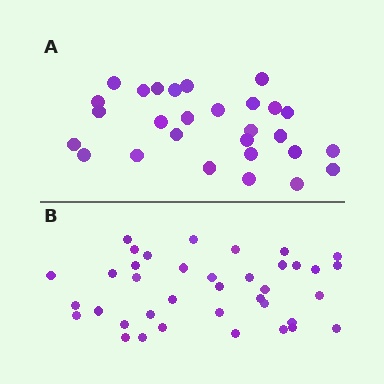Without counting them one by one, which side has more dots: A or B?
Region B (the bottom region) has more dots.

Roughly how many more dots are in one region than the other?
Region B has roughly 10 or so more dots than region A.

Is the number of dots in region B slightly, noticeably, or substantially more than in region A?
Region B has noticeably more, but not dramatically so. The ratio is roughly 1.4 to 1.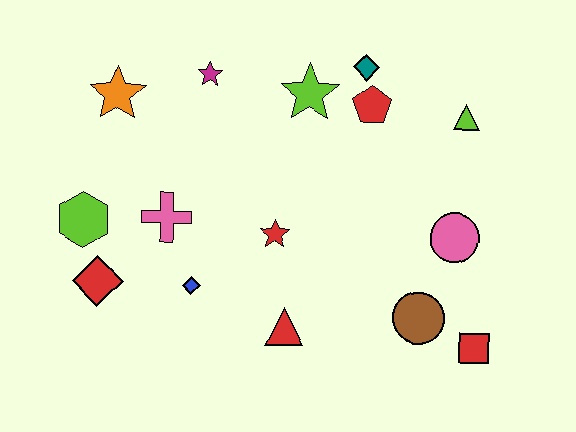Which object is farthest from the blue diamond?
The lime triangle is farthest from the blue diamond.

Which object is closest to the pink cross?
The blue diamond is closest to the pink cross.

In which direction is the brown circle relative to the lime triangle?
The brown circle is below the lime triangle.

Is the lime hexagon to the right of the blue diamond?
No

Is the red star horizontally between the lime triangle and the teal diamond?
No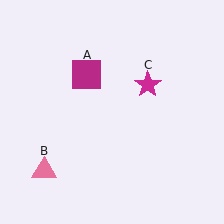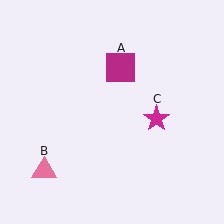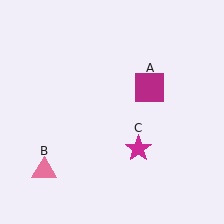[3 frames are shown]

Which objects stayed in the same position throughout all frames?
Pink triangle (object B) remained stationary.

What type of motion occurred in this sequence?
The magenta square (object A), magenta star (object C) rotated clockwise around the center of the scene.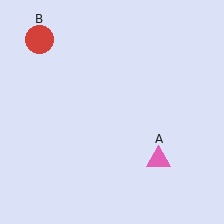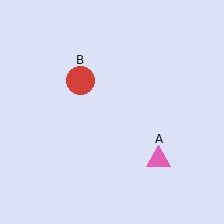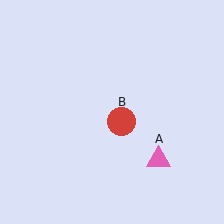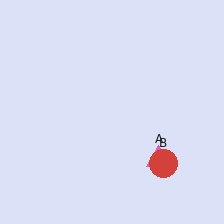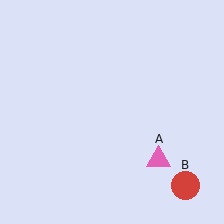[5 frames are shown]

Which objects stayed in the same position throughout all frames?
Pink triangle (object A) remained stationary.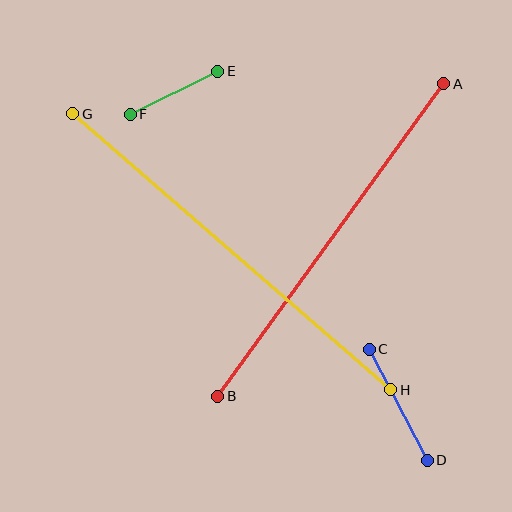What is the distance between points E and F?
The distance is approximately 98 pixels.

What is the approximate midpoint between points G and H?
The midpoint is at approximately (232, 252) pixels.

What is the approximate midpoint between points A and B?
The midpoint is at approximately (331, 240) pixels.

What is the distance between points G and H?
The distance is approximately 421 pixels.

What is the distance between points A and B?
The distance is approximately 386 pixels.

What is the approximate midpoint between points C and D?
The midpoint is at approximately (398, 405) pixels.